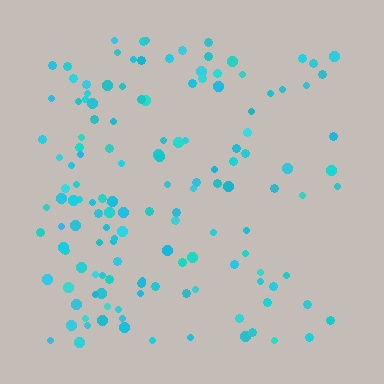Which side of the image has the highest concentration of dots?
The left.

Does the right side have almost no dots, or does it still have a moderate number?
Still a moderate number, just noticeably fewer than the left.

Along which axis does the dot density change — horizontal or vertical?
Horizontal.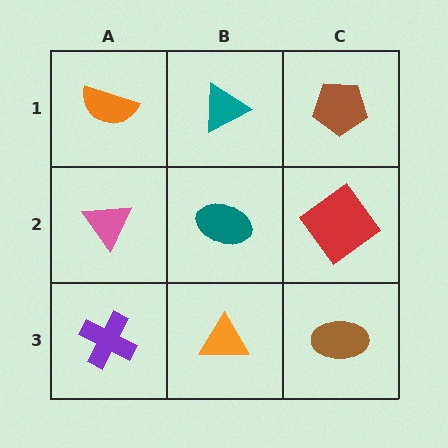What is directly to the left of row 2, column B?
A pink triangle.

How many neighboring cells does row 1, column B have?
3.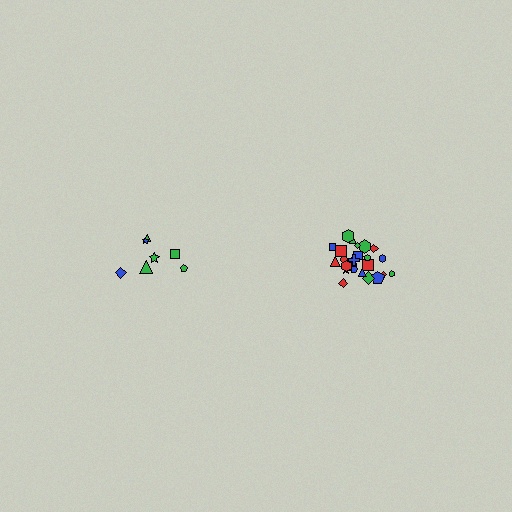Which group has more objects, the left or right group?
The right group.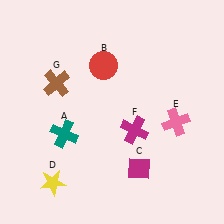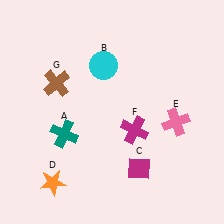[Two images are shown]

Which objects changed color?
B changed from red to cyan. D changed from yellow to orange.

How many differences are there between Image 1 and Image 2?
There are 2 differences between the two images.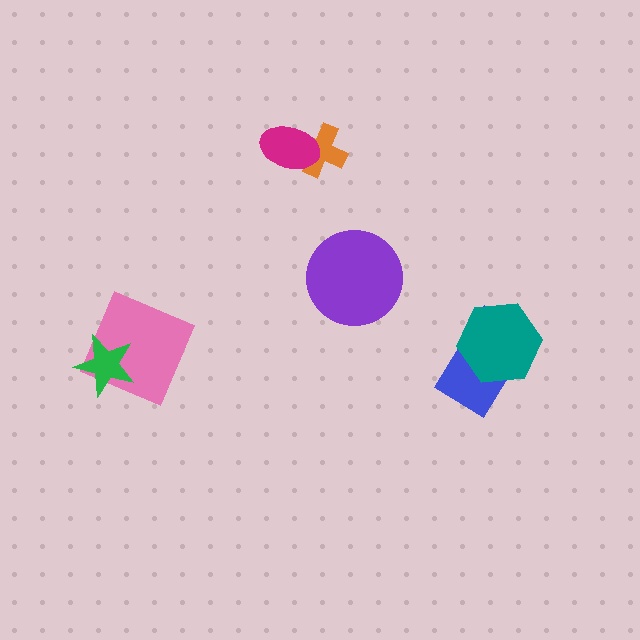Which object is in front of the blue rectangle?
The teal hexagon is in front of the blue rectangle.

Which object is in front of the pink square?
The green star is in front of the pink square.